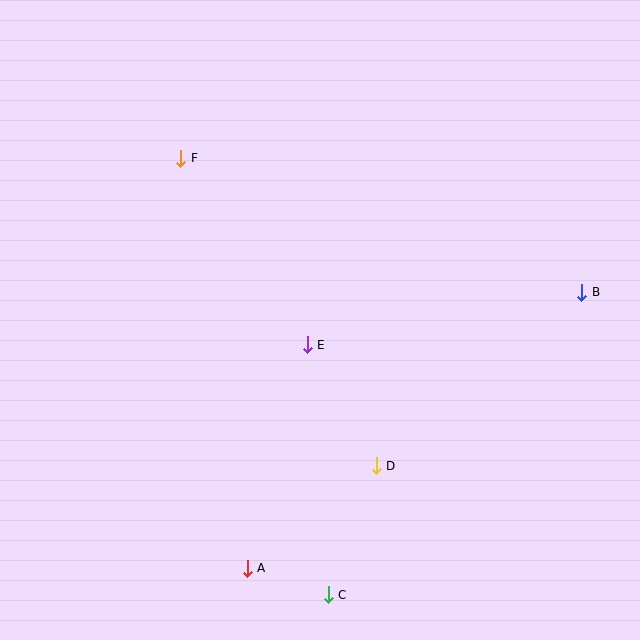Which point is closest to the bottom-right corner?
Point C is closest to the bottom-right corner.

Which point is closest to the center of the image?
Point E at (307, 345) is closest to the center.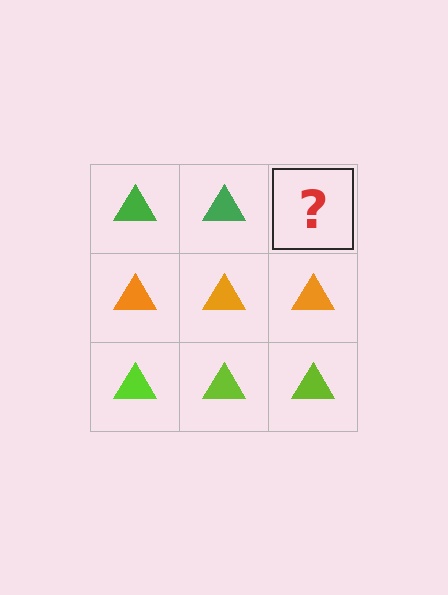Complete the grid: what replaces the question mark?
The question mark should be replaced with a green triangle.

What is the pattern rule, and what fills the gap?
The rule is that each row has a consistent color. The gap should be filled with a green triangle.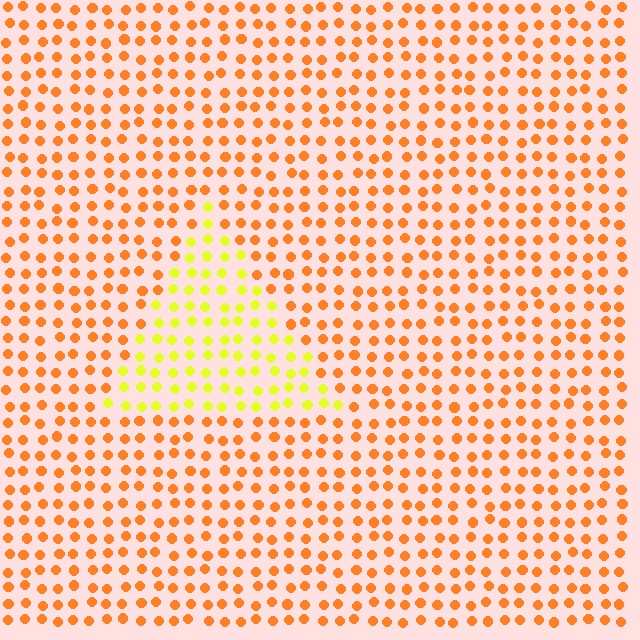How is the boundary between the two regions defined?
The boundary is defined purely by a slight shift in hue (about 43 degrees). Spacing, size, and orientation are identical on both sides.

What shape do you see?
I see a triangle.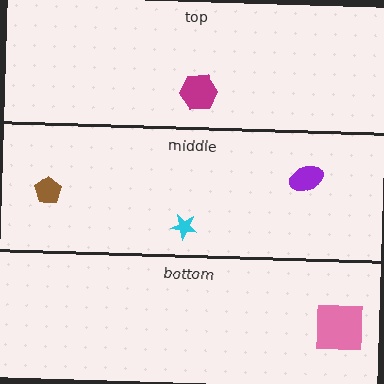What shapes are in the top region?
The magenta hexagon.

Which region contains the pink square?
The bottom region.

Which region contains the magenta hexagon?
The top region.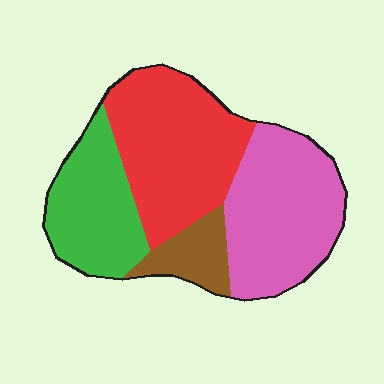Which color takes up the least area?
Brown, at roughly 10%.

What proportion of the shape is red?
Red covers about 35% of the shape.